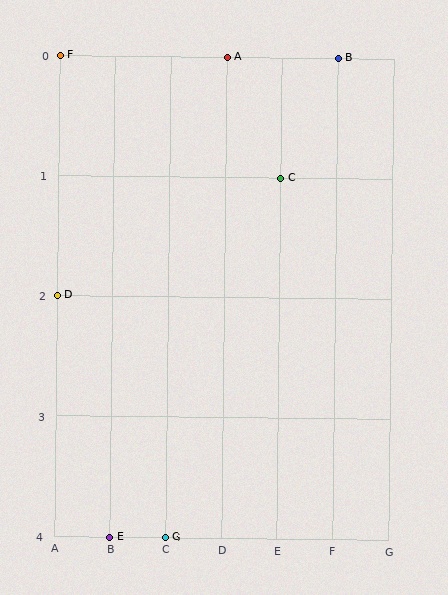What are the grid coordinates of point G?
Point G is at grid coordinates (C, 4).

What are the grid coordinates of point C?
Point C is at grid coordinates (E, 1).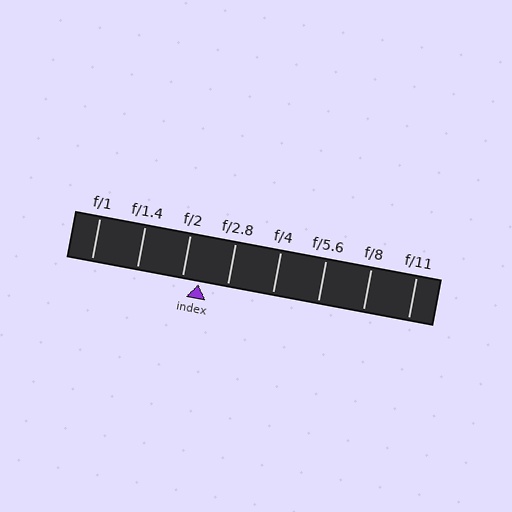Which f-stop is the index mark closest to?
The index mark is closest to f/2.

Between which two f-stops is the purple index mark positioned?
The index mark is between f/2 and f/2.8.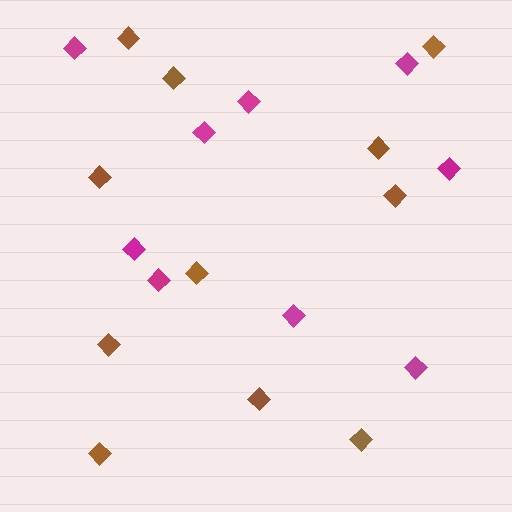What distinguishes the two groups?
There are 2 groups: one group of brown diamonds (11) and one group of magenta diamonds (9).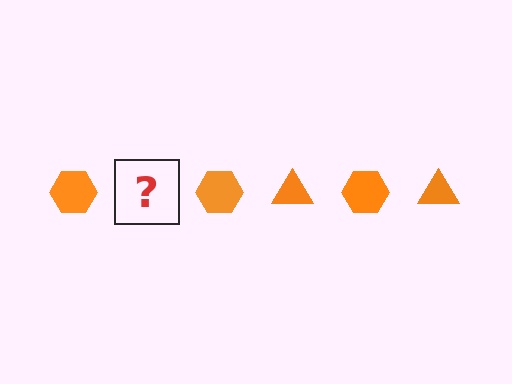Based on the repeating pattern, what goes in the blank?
The blank should be an orange triangle.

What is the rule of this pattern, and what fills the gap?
The rule is that the pattern cycles through hexagon, triangle shapes in orange. The gap should be filled with an orange triangle.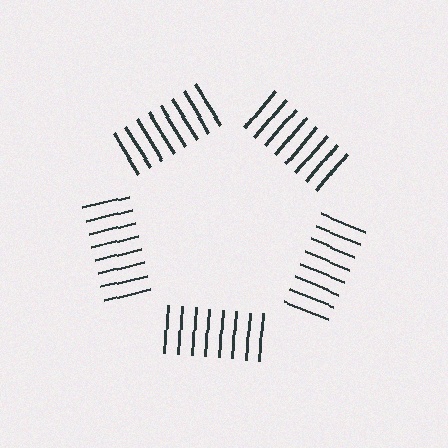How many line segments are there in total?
40 — 8 along each of the 5 edges.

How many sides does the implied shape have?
5 sides — the line-ends trace a pentagon.